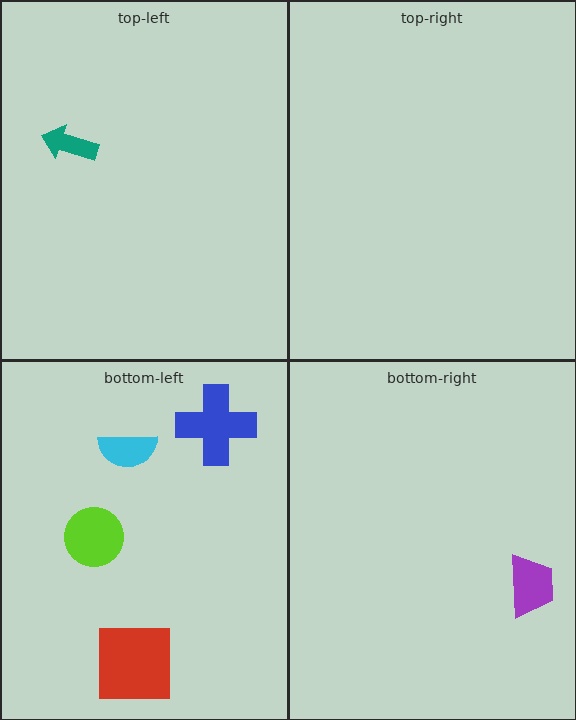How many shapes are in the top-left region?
1.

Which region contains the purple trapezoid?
The bottom-right region.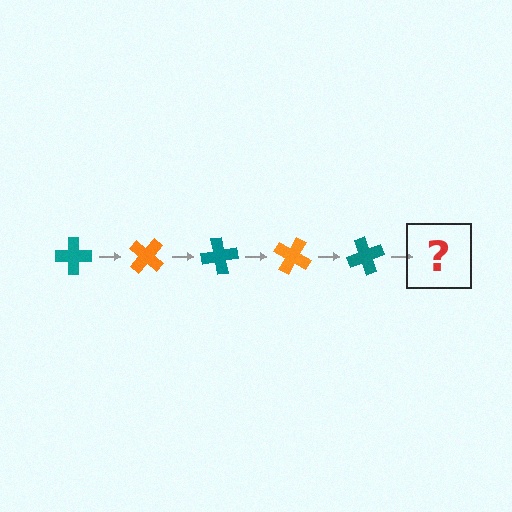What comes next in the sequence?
The next element should be an orange cross, rotated 200 degrees from the start.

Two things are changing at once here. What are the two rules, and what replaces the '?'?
The two rules are that it rotates 40 degrees each step and the color cycles through teal and orange. The '?' should be an orange cross, rotated 200 degrees from the start.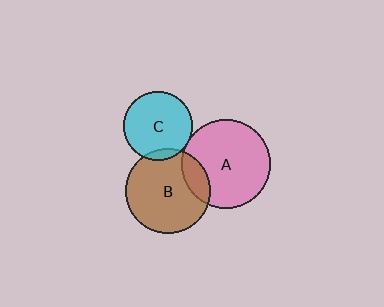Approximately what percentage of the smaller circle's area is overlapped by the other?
Approximately 5%.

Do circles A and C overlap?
Yes.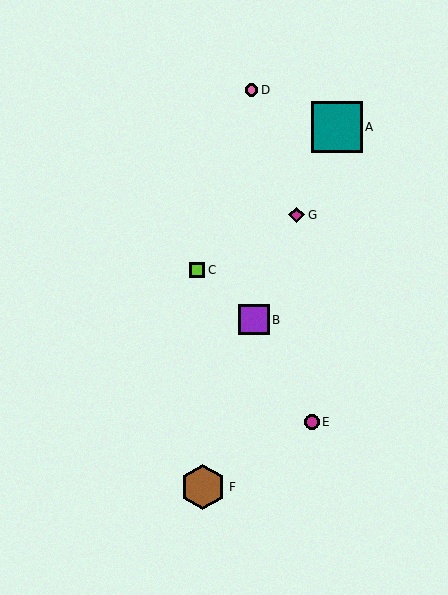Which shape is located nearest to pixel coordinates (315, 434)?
The magenta circle (labeled E) at (312, 422) is nearest to that location.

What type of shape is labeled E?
Shape E is a magenta circle.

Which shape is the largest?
The teal square (labeled A) is the largest.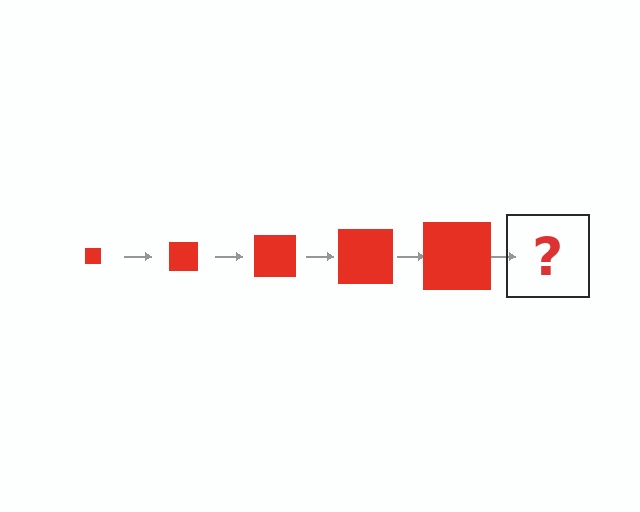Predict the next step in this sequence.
The next step is a red square, larger than the previous one.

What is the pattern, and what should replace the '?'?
The pattern is that the square gets progressively larger each step. The '?' should be a red square, larger than the previous one.